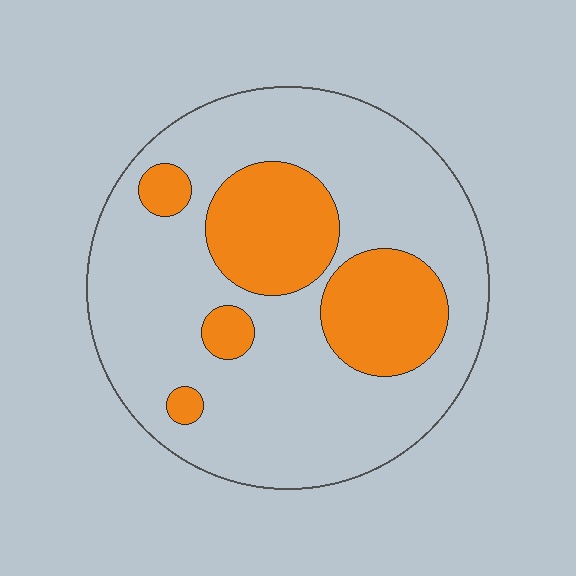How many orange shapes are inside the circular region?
5.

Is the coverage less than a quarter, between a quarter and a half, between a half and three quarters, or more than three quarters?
Between a quarter and a half.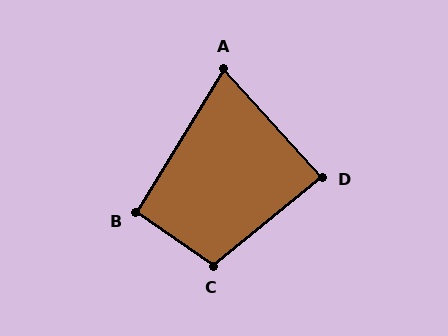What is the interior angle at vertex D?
Approximately 87 degrees (approximately right).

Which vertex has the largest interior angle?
C, at approximately 106 degrees.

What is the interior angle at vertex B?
Approximately 93 degrees (approximately right).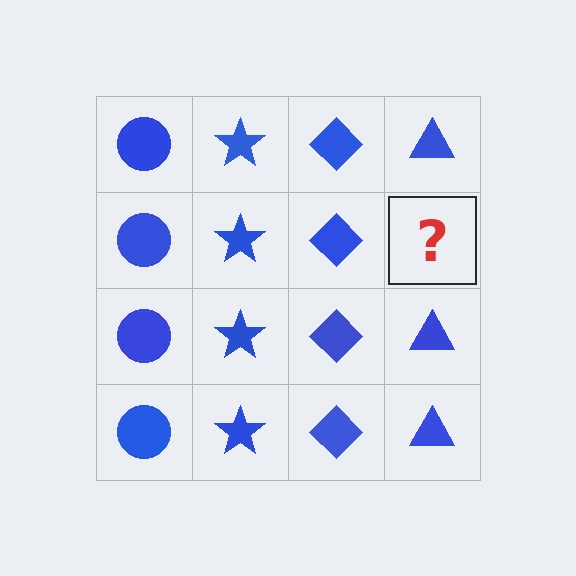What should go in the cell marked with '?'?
The missing cell should contain a blue triangle.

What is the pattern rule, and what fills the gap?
The rule is that each column has a consistent shape. The gap should be filled with a blue triangle.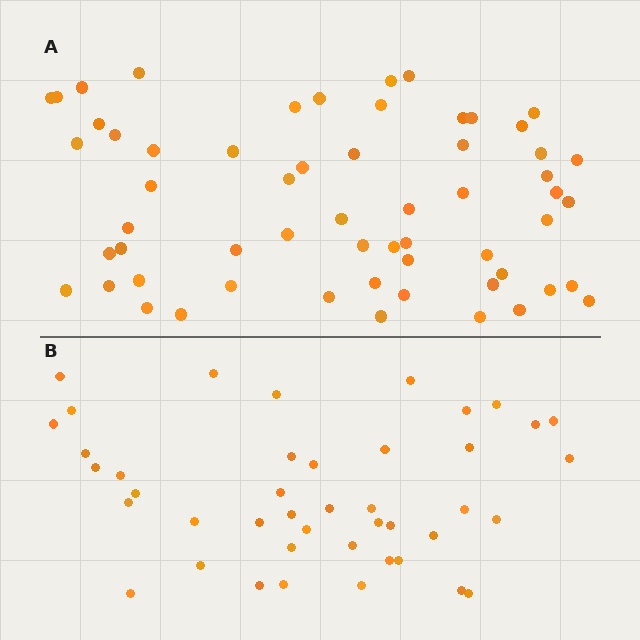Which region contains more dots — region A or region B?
Region A (the top region) has more dots.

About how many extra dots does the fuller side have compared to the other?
Region A has approximately 15 more dots than region B.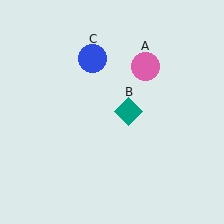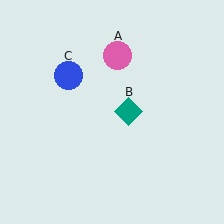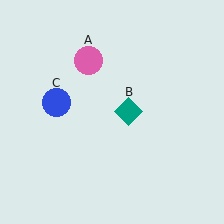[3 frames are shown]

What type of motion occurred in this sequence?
The pink circle (object A), blue circle (object C) rotated counterclockwise around the center of the scene.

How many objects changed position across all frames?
2 objects changed position: pink circle (object A), blue circle (object C).